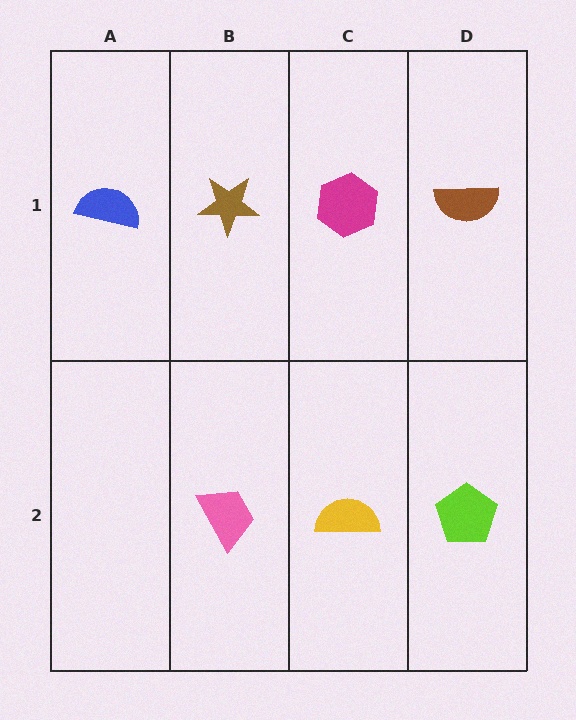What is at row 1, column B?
A brown star.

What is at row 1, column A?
A blue semicircle.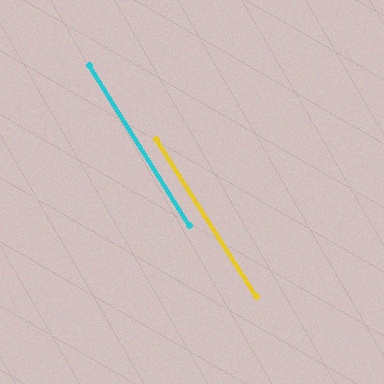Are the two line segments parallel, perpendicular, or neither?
Parallel — their directions differ by only 0.4°.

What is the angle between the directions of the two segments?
Approximately 0 degrees.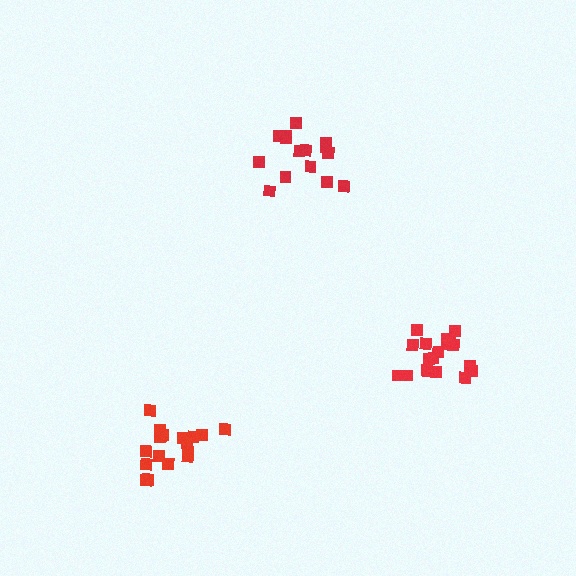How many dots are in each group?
Group 1: 15 dots, Group 2: 18 dots, Group 3: 18 dots (51 total).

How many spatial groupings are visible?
There are 3 spatial groupings.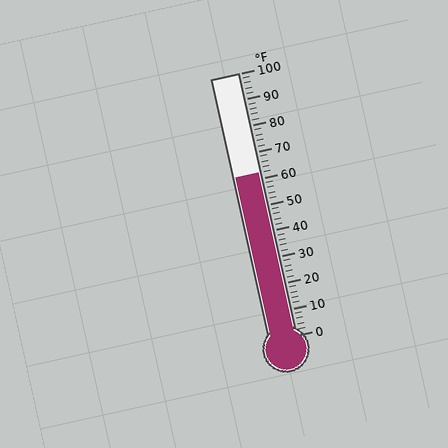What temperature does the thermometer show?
The thermometer shows approximately 62°F.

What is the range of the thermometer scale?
The thermometer scale ranges from 0°F to 100°F.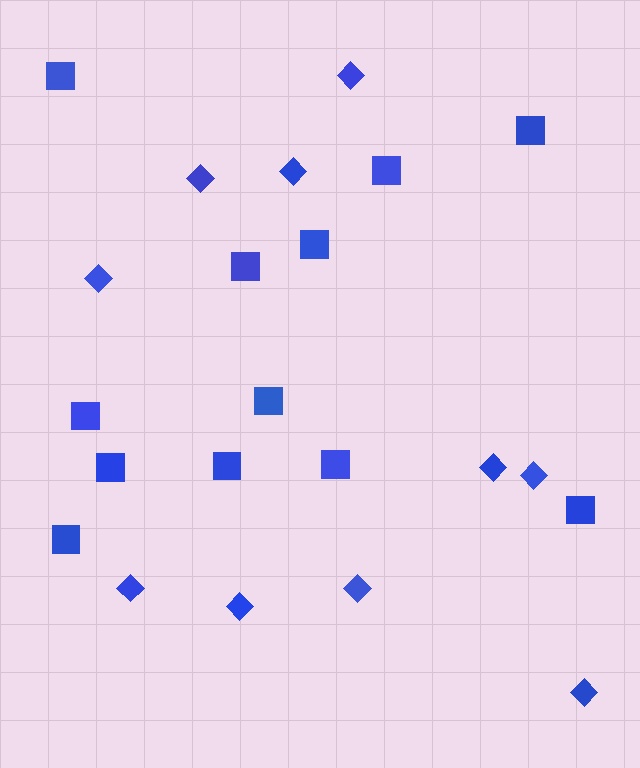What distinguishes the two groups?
There are 2 groups: one group of squares (12) and one group of diamonds (10).